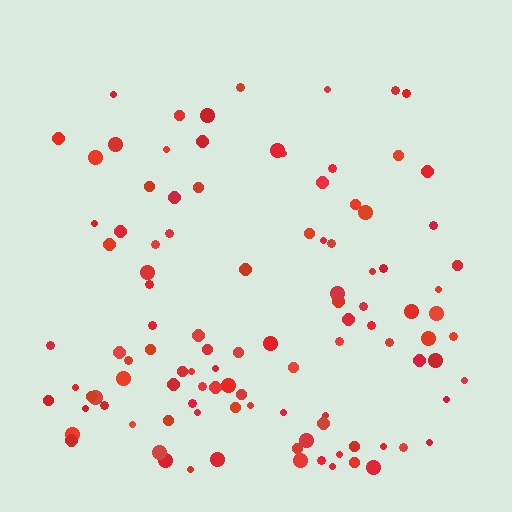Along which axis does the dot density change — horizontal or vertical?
Vertical.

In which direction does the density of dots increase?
From top to bottom, with the bottom side densest.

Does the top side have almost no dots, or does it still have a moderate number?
Still a moderate number, just noticeably fewer than the bottom.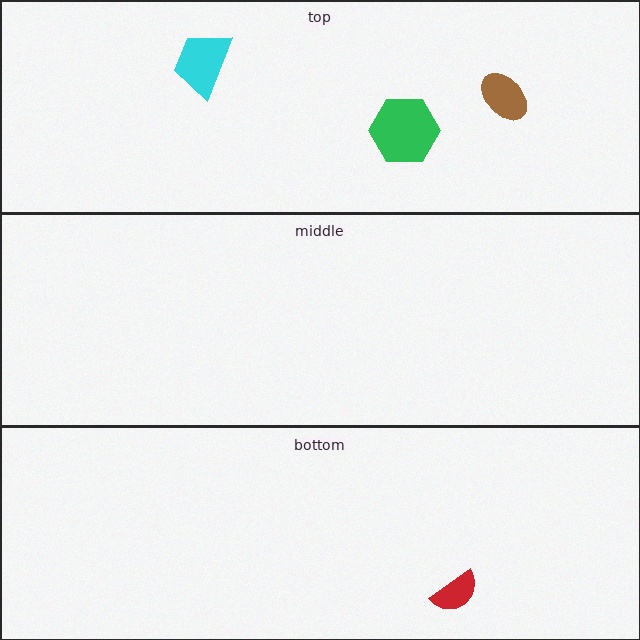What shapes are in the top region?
The cyan trapezoid, the brown ellipse, the green hexagon.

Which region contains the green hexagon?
The top region.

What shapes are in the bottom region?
The red semicircle.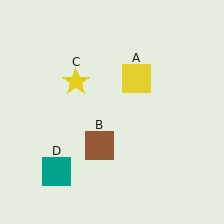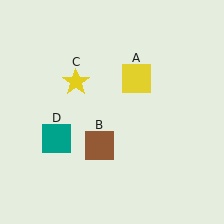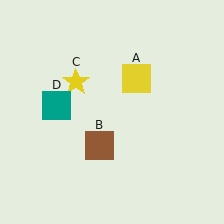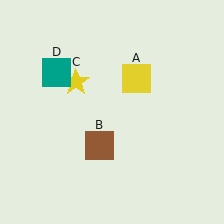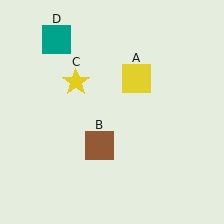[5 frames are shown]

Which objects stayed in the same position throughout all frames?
Yellow square (object A) and brown square (object B) and yellow star (object C) remained stationary.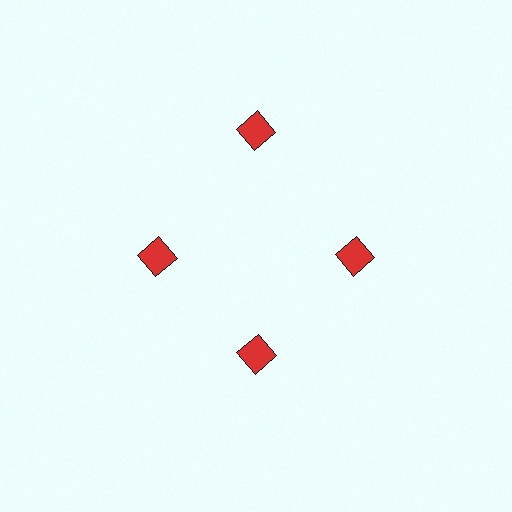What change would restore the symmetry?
The symmetry would be restored by moving it inward, back onto the ring so that all 4 diamonds sit at equal angles and equal distance from the center.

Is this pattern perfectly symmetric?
No. The 4 red diamonds are arranged in a ring, but one element near the 12 o'clock position is pushed outward from the center, breaking the 4-fold rotational symmetry.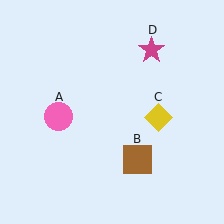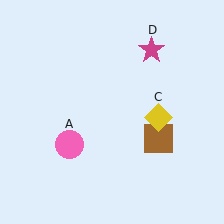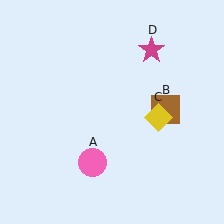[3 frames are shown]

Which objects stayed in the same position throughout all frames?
Yellow diamond (object C) and magenta star (object D) remained stationary.